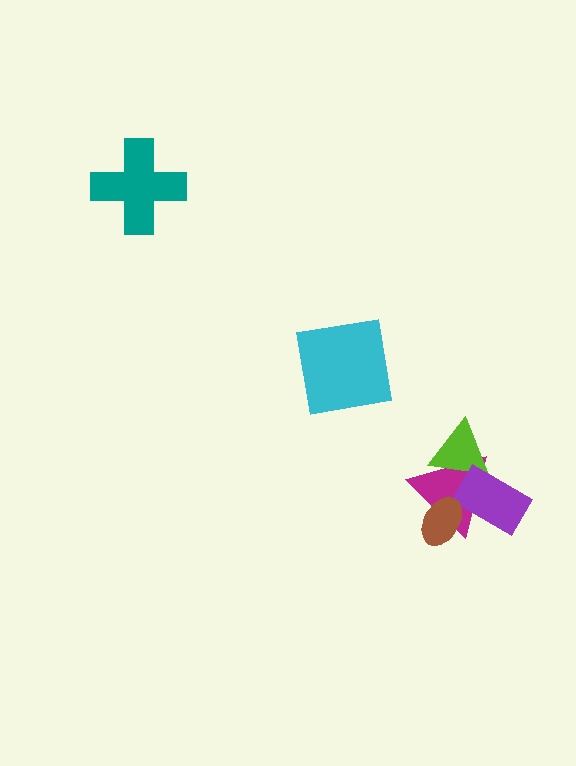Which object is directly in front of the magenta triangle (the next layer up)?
The lime triangle is directly in front of the magenta triangle.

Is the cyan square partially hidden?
No, no other shape covers it.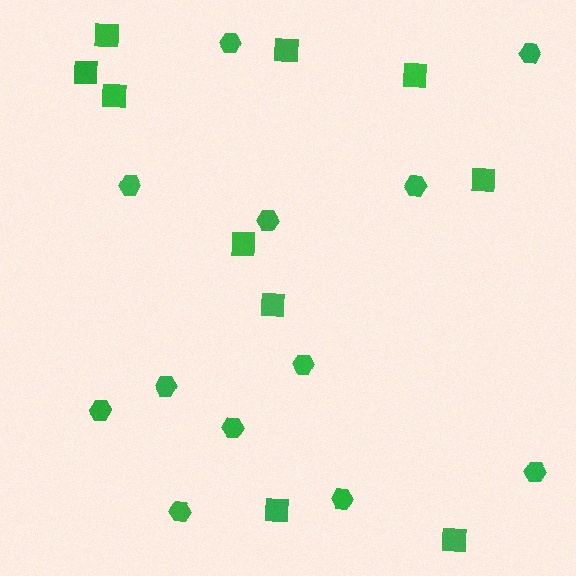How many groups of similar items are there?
There are 2 groups: one group of squares (10) and one group of hexagons (12).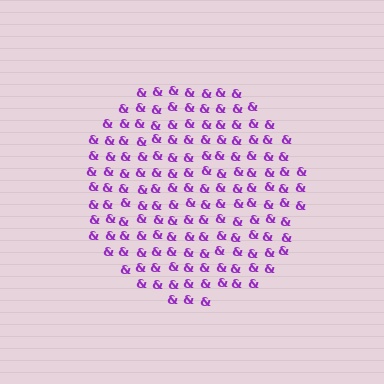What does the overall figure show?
The overall figure shows a circle.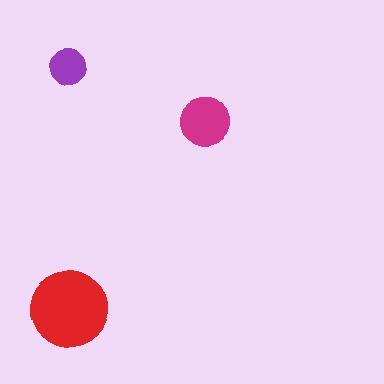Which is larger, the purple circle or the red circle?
The red one.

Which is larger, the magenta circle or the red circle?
The red one.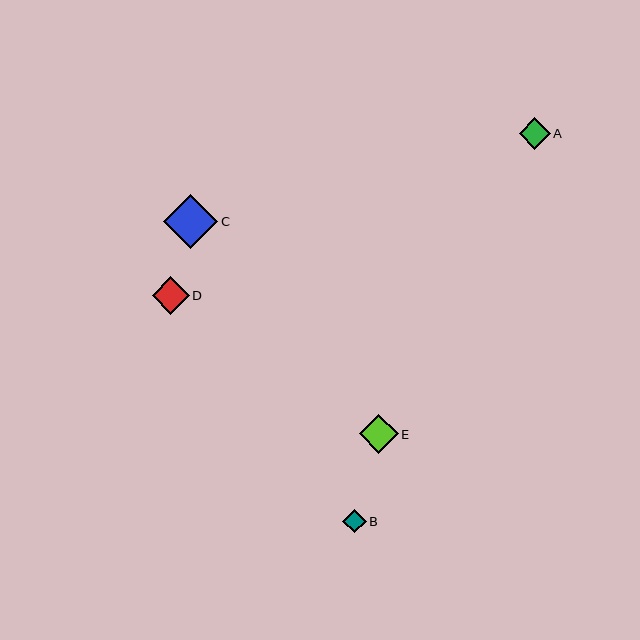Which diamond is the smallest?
Diamond B is the smallest with a size of approximately 24 pixels.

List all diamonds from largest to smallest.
From largest to smallest: C, E, D, A, B.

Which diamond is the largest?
Diamond C is the largest with a size of approximately 54 pixels.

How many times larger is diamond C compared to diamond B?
Diamond C is approximately 2.3 times the size of diamond B.